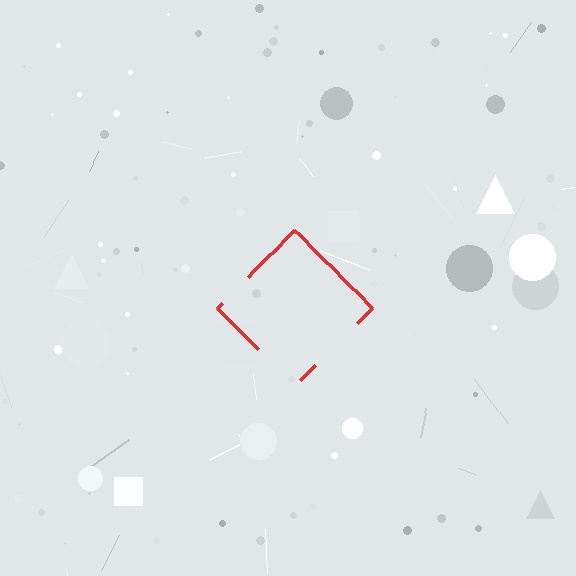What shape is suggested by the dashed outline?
The dashed outline suggests a diamond.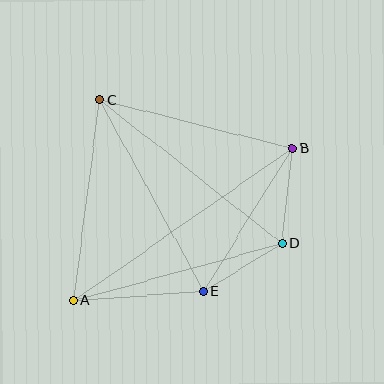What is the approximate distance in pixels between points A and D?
The distance between A and D is approximately 216 pixels.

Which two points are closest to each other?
Points D and E are closest to each other.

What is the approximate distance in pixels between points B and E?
The distance between B and E is approximately 168 pixels.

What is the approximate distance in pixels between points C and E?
The distance between C and E is approximately 217 pixels.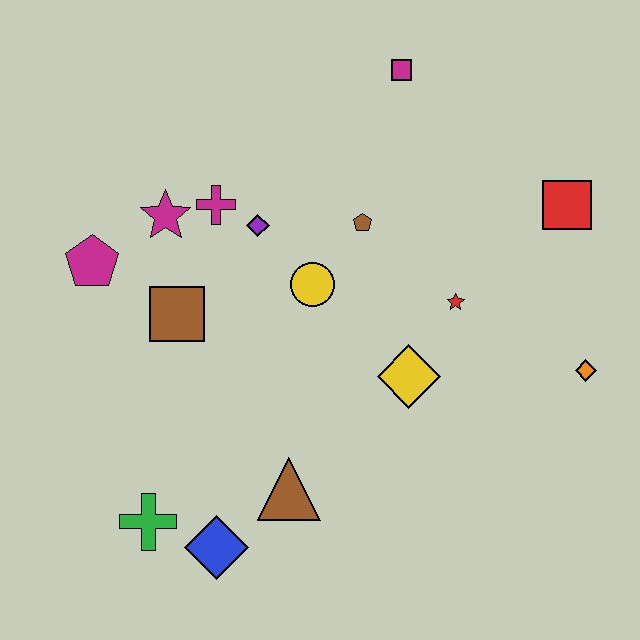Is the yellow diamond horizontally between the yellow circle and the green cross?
No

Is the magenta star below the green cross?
No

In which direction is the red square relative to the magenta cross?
The red square is to the right of the magenta cross.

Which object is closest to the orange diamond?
The red star is closest to the orange diamond.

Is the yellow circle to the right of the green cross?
Yes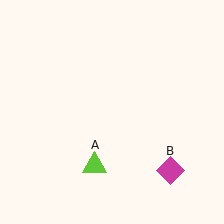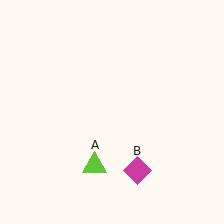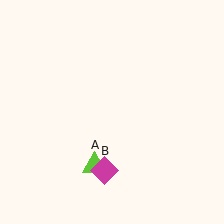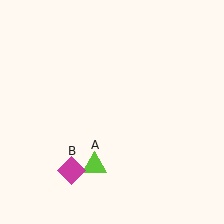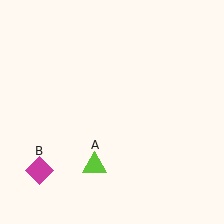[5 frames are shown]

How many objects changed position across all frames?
1 object changed position: magenta diamond (object B).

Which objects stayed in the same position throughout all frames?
Lime triangle (object A) remained stationary.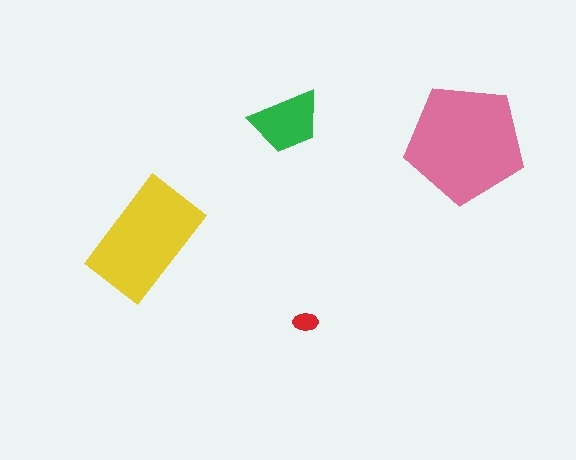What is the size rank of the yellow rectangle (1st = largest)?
2nd.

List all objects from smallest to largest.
The red ellipse, the green trapezoid, the yellow rectangle, the pink pentagon.